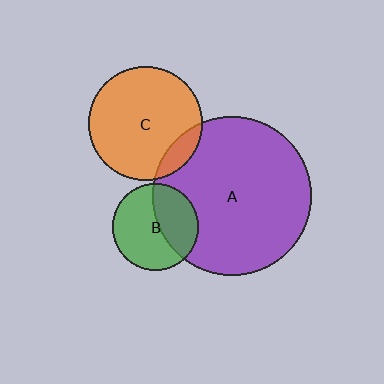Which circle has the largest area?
Circle A (purple).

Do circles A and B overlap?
Yes.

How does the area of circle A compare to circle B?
Approximately 3.4 times.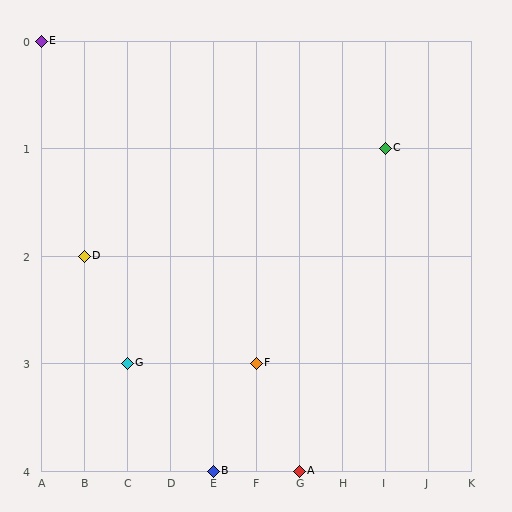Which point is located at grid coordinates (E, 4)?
Point B is at (E, 4).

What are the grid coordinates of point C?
Point C is at grid coordinates (I, 1).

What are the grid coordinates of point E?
Point E is at grid coordinates (A, 0).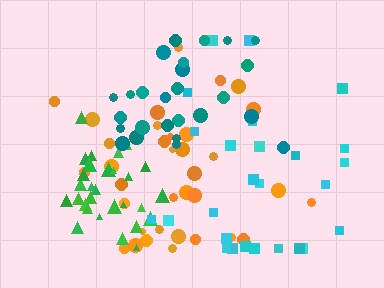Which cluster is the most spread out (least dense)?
Cyan.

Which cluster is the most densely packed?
Green.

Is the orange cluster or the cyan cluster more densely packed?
Orange.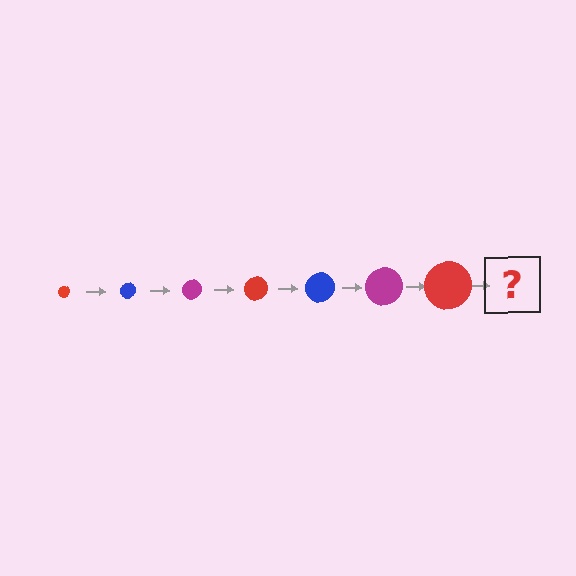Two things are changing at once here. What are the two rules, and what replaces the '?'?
The two rules are that the circle grows larger each step and the color cycles through red, blue, and magenta. The '?' should be a blue circle, larger than the previous one.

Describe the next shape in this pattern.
It should be a blue circle, larger than the previous one.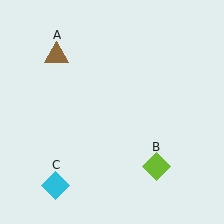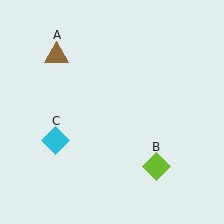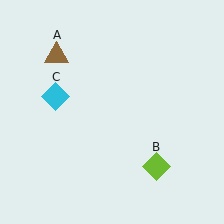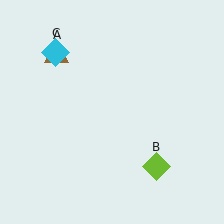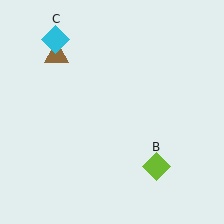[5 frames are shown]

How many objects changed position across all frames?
1 object changed position: cyan diamond (object C).